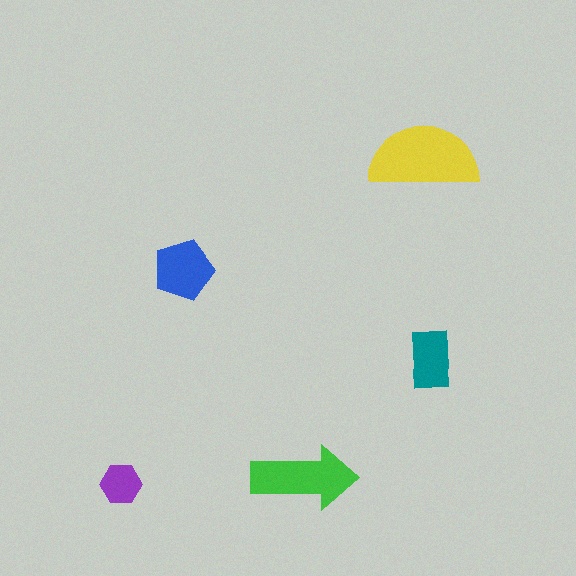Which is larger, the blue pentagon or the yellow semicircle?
The yellow semicircle.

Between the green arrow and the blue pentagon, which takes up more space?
The green arrow.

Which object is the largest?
The yellow semicircle.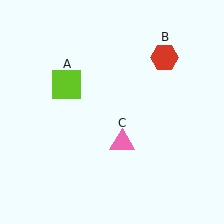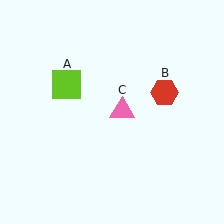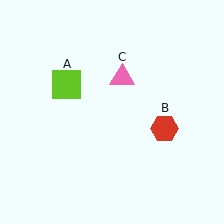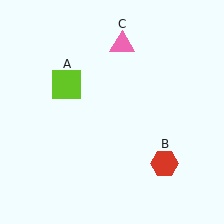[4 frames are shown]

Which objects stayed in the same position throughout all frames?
Lime square (object A) remained stationary.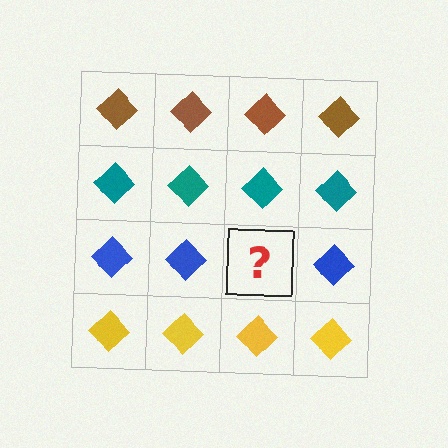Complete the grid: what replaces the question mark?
The question mark should be replaced with a blue diamond.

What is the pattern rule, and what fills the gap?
The rule is that each row has a consistent color. The gap should be filled with a blue diamond.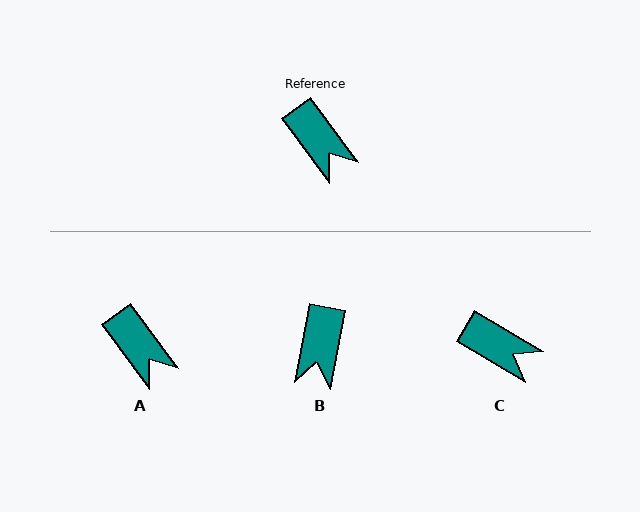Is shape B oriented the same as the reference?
No, it is off by about 47 degrees.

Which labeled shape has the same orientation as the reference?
A.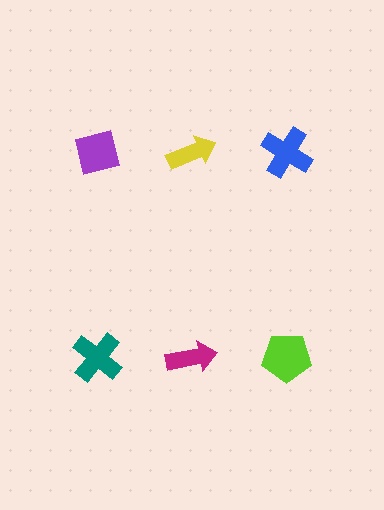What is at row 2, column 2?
A magenta arrow.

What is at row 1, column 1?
A purple square.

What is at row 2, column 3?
A lime pentagon.